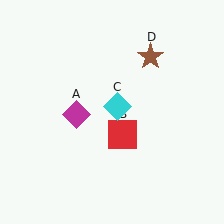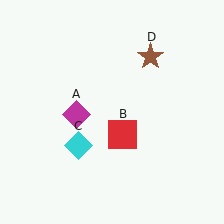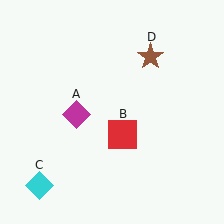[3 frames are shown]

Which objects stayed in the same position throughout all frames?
Magenta diamond (object A) and red square (object B) and brown star (object D) remained stationary.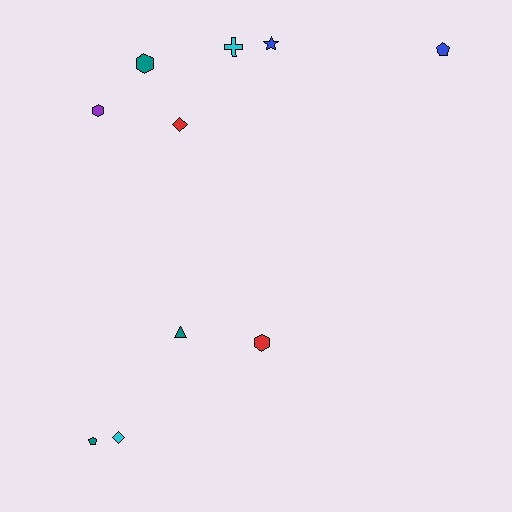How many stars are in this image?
There is 1 star.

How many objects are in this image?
There are 10 objects.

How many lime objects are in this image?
There are no lime objects.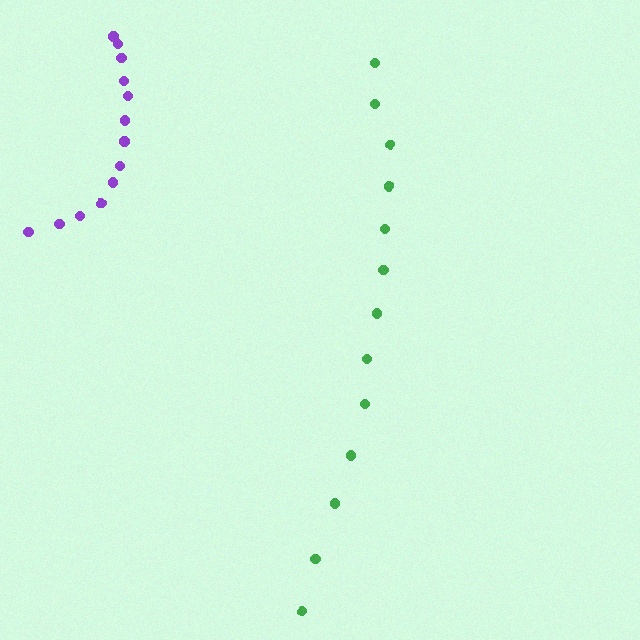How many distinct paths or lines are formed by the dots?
There are 2 distinct paths.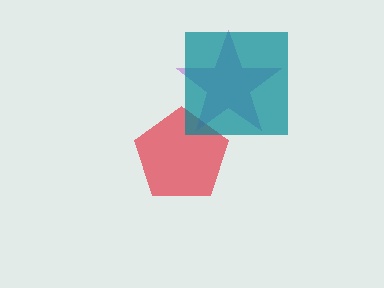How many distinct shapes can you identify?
There are 3 distinct shapes: a red pentagon, a purple star, a teal square.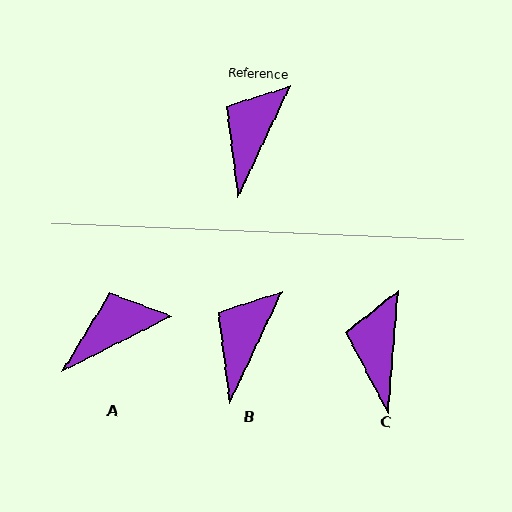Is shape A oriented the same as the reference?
No, it is off by about 38 degrees.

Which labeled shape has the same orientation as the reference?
B.